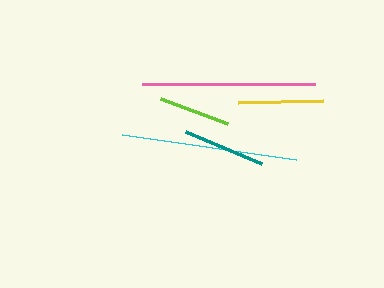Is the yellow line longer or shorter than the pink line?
The pink line is longer than the yellow line.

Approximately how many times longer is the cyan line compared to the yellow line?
The cyan line is approximately 2.1 times the length of the yellow line.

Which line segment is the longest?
The cyan line is the longest at approximately 176 pixels.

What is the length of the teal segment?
The teal segment is approximately 82 pixels long.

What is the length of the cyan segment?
The cyan segment is approximately 176 pixels long.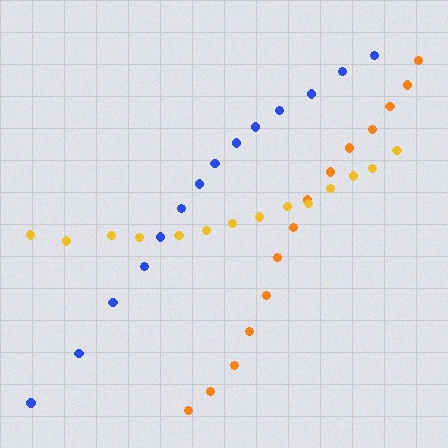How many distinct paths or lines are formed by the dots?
There are 3 distinct paths.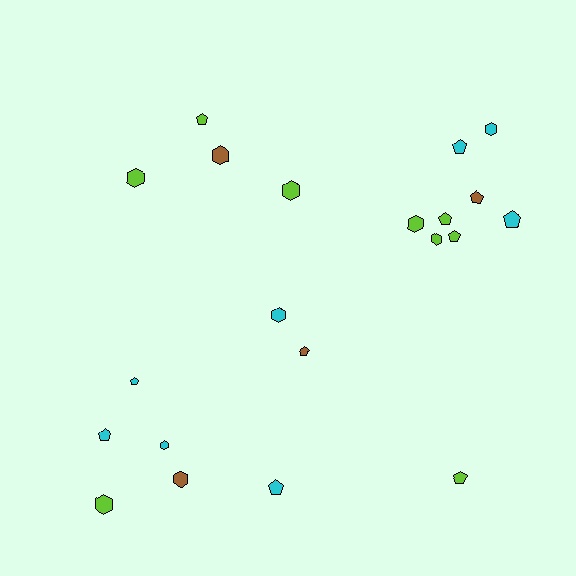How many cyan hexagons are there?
There are 3 cyan hexagons.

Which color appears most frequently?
Lime, with 9 objects.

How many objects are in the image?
There are 21 objects.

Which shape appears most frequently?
Pentagon, with 11 objects.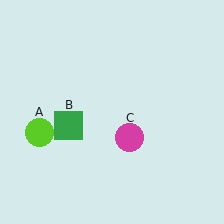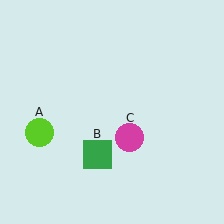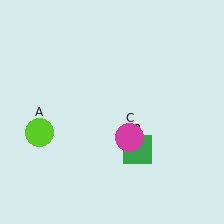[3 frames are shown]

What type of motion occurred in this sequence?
The green square (object B) rotated counterclockwise around the center of the scene.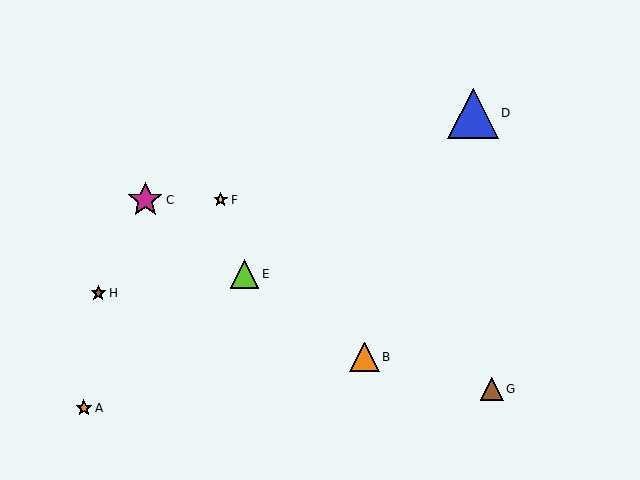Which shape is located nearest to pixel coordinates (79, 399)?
The orange star (labeled A) at (84, 408) is nearest to that location.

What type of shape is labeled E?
Shape E is a lime triangle.